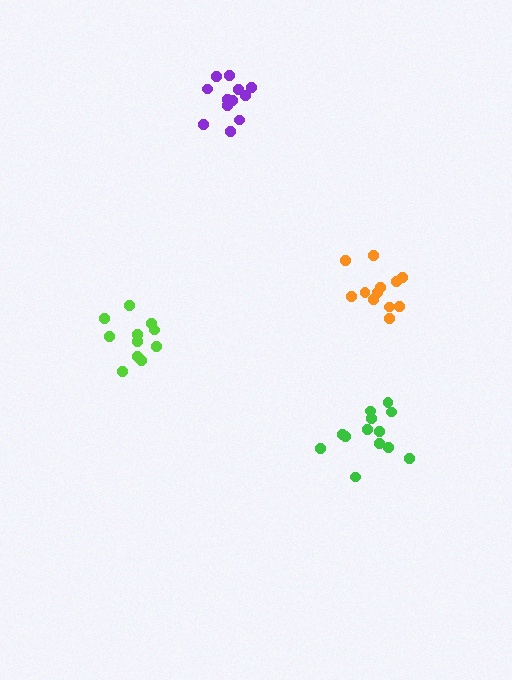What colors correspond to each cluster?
The clusters are colored: purple, lime, orange, green.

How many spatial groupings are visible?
There are 4 spatial groupings.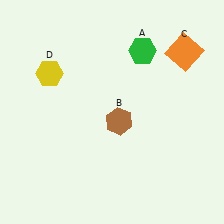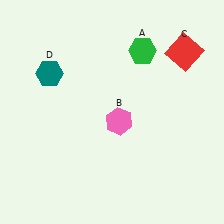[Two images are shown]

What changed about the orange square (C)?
In Image 1, C is orange. In Image 2, it changed to red.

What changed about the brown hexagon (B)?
In Image 1, B is brown. In Image 2, it changed to pink.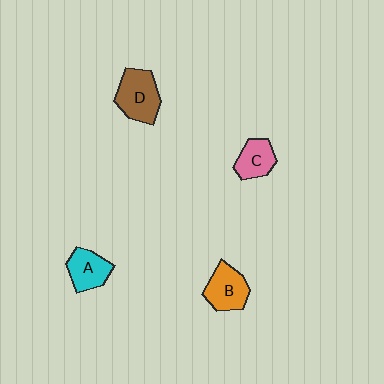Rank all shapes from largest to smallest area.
From largest to smallest: D (brown), B (orange), A (cyan), C (pink).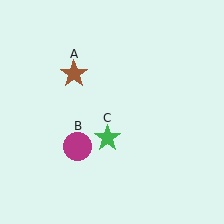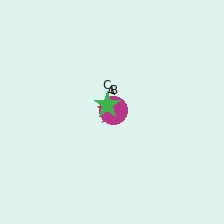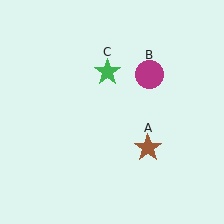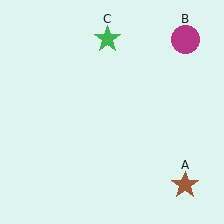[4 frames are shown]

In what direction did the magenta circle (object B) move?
The magenta circle (object B) moved up and to the right.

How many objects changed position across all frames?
3 objects changed position: brown star (object A), magenta circle (object B), green star (object C).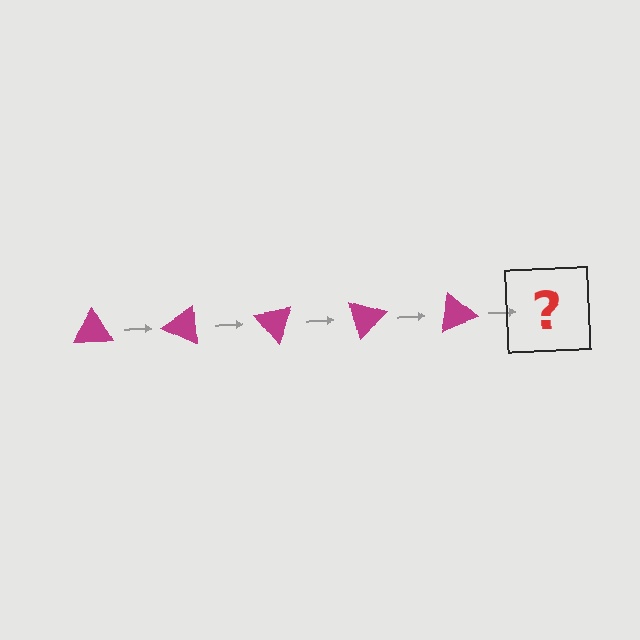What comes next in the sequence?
The next element should be a magenta triangle rotated 125 degrees.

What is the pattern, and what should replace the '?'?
The pattern is that the triangle rotates 25 degrees each step. The '?' should be a magenta triangle rotated 125 degrees.